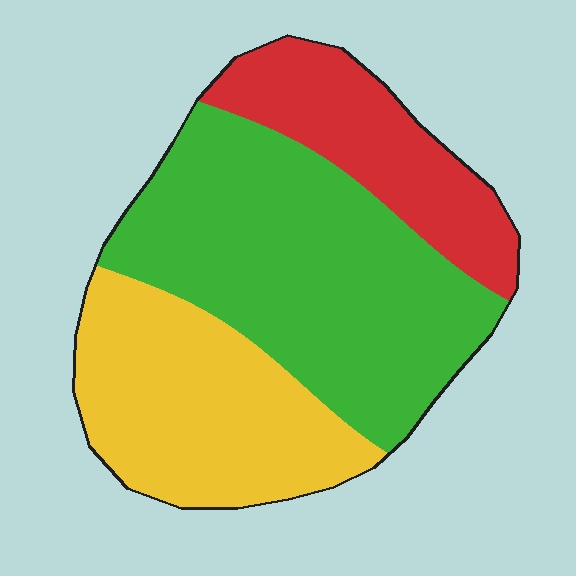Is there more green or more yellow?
Green.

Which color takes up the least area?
Red, at roughly 20%.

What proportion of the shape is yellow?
Yellow takes up between a sixth and a third of the shape.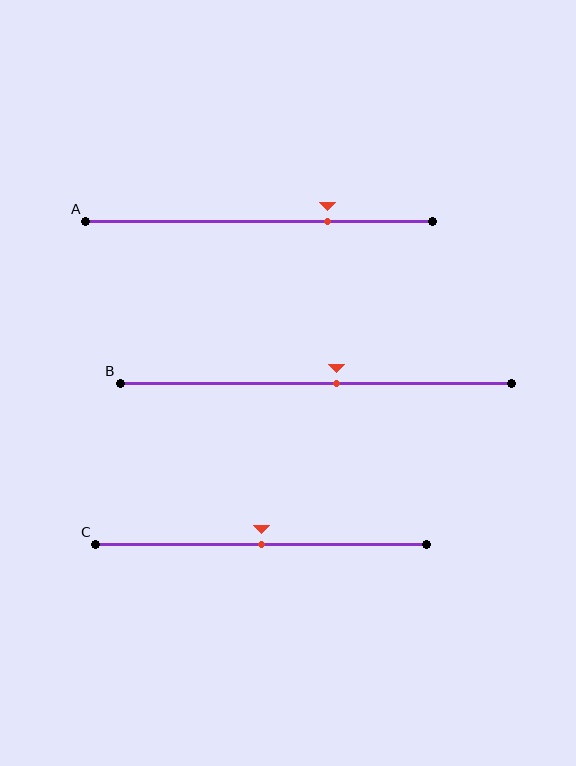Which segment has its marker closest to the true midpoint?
Segment C has its marker closest to the true midpoint.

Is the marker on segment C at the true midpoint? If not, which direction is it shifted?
Yes, the marker on segment C is at the true midpoint.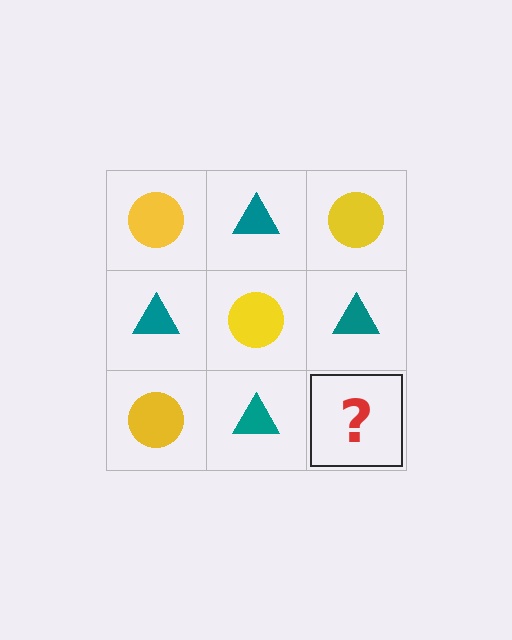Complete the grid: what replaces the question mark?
The question mark should be replaced with a yellow circle.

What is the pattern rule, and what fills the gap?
The rule is that it alternates yellow circle and teal triangle in a checkerboard pattern. The gap should be filled with a yellow circle.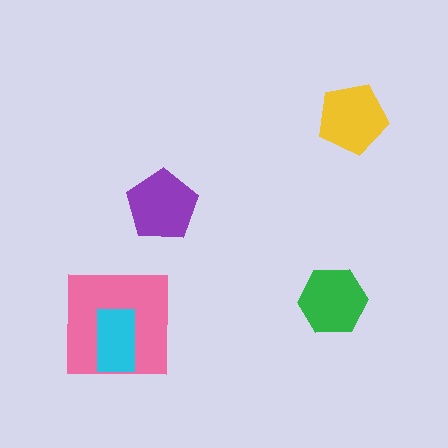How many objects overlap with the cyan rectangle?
1 object overlaps with the cyan rectangle.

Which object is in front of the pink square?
The cyan rectangle is in front of the pink square.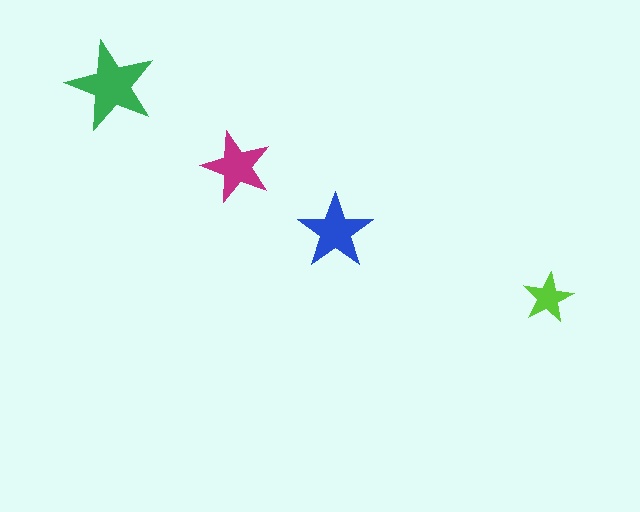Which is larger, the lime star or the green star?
The green one.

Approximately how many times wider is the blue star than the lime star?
About 1.5 times wider.